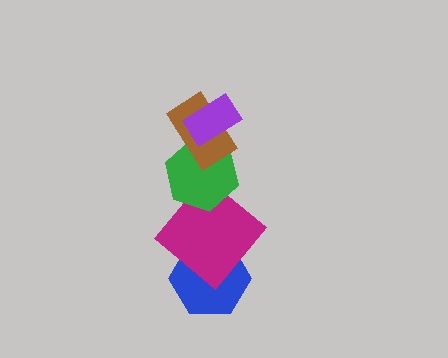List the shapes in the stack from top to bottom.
From top to bottom: the purple rectangle, the brown rectangle, the green hexagon, the magenta diamond, the blue hexagon.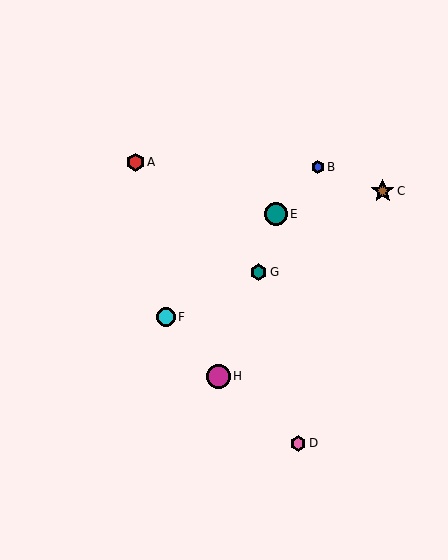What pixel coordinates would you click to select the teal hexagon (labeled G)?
Click at (259, 272) to select the teal hexagon G.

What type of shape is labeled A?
Shape A is a red hexagon.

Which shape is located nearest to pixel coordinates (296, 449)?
The pink hexagon (labeled D) at (298, 443) is nearest to that location.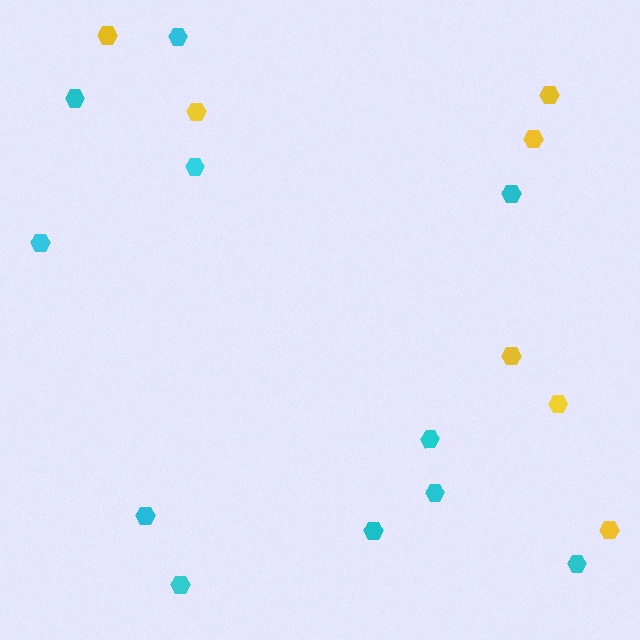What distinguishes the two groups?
There are 2 groups: one group of cyan hexagons (11) and one group of yellow hexagons (7).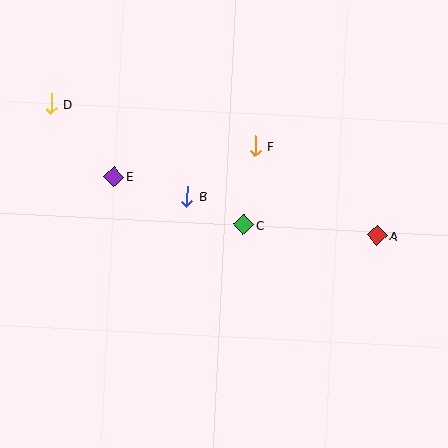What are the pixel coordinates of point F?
Point F is at (255, 146).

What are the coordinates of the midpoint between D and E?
The midpoint between D and E is at (82, 140).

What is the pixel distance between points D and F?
The distance between D and F is 209 pixels.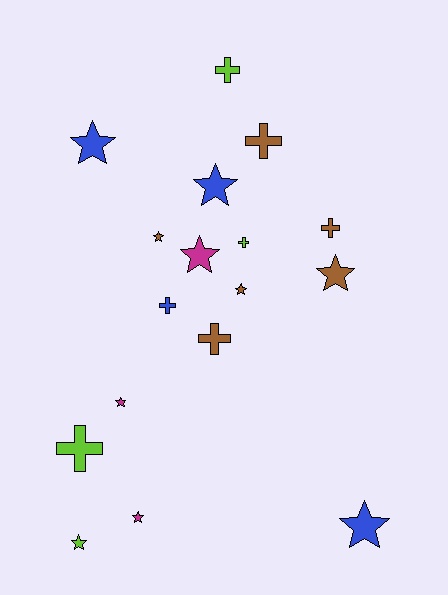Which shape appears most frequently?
Star, with 10 objects.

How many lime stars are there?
There is 1 lime star.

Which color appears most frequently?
Brown, with 6 objects.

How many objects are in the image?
There are 17 objects.